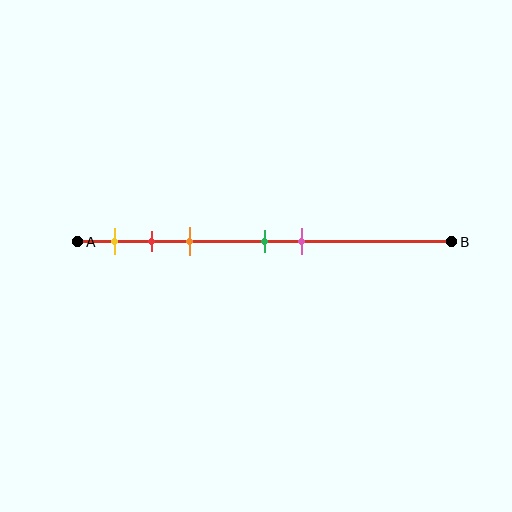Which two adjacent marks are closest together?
The red and orange marks are the closest adjacent pair.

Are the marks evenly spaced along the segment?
No, the marks are not evenly spaced.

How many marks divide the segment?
There are 5 marks dividing the segment.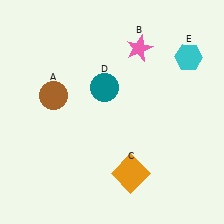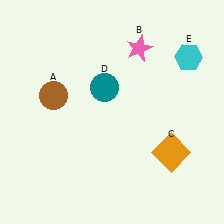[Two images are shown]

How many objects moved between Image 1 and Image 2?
1 object moved between the two images.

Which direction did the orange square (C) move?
The orange square (C) moved right.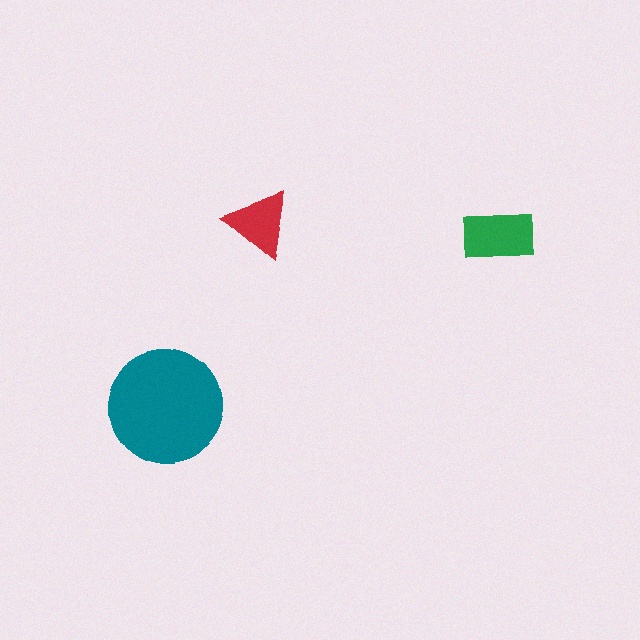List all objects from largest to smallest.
The teal circle, the green rectangle, the red triangle.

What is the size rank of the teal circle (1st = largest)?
1st.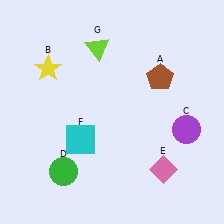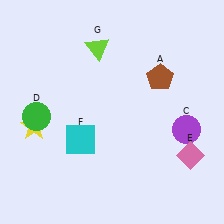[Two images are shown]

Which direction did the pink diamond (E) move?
The pink diamond (E) moved right.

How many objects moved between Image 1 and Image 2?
3 objects moved between the two images.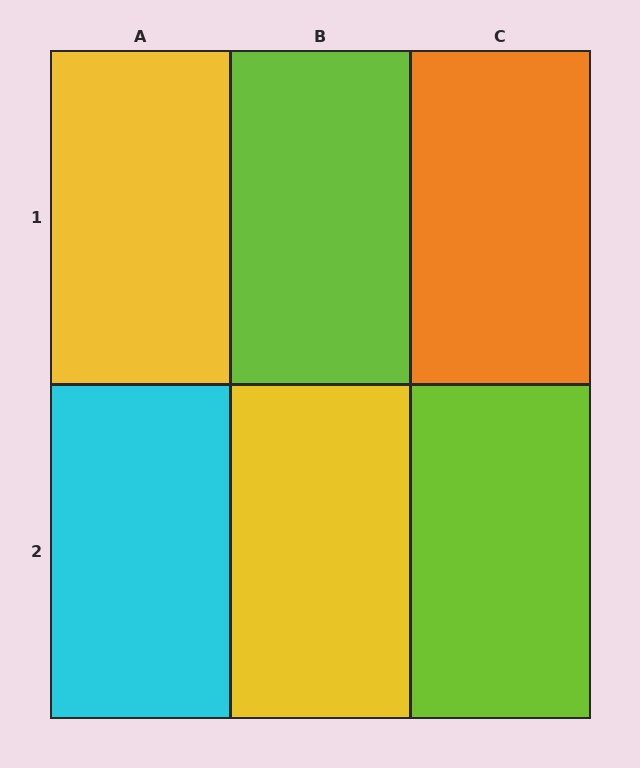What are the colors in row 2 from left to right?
Cyan, yellow, lime.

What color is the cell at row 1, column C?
Orange.